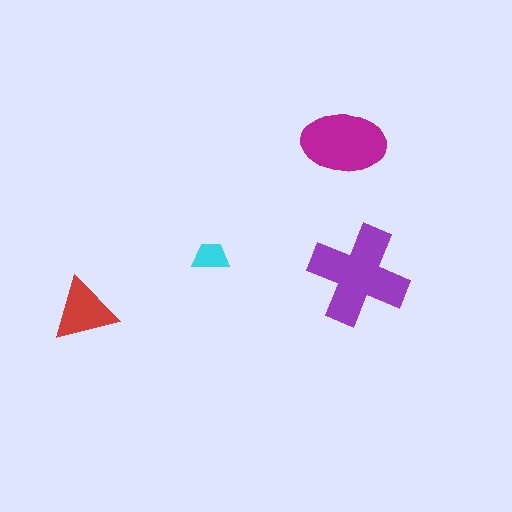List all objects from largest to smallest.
The purple cross, the magenta ellipse, the red triangle, the cyan trapezoid.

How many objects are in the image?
There are 4 objects in the image.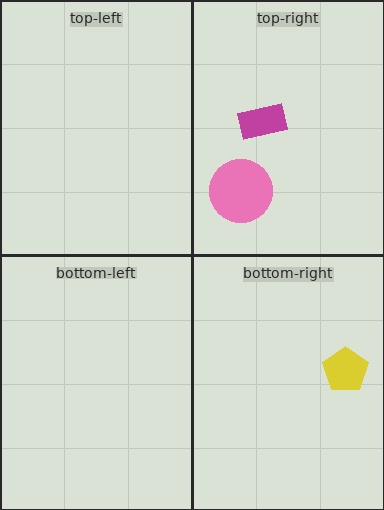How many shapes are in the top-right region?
2.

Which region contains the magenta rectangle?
The top-right region.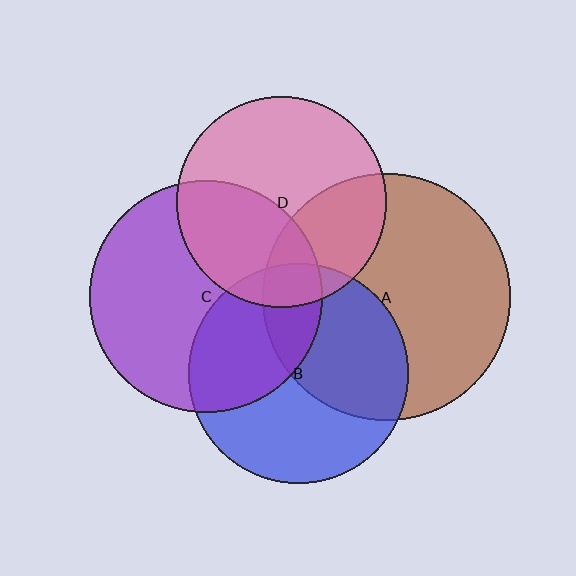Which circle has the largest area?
Circle A (brown).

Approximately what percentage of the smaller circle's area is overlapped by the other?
Approximately 30%.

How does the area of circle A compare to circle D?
Approximately 1.4 times.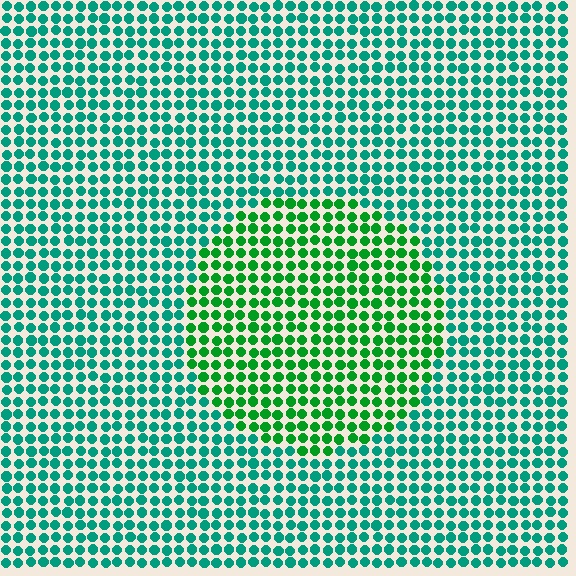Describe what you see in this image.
The image is filled with small teal elements in a uniform arrangement. A circle-shaped region is visible where the elements are tinted to a slightly different hue, forming a subtle color boundary.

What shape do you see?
I see a circle.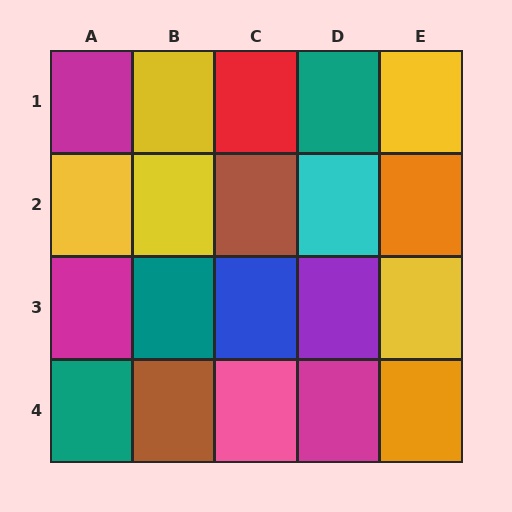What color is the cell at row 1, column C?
Red.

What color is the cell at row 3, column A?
Magenta.